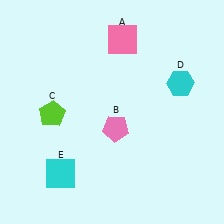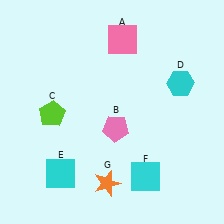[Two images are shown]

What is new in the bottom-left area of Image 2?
An orange star (G) was added in the bottom-left area of Image 2.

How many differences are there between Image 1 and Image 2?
There are 2 differences between the two images.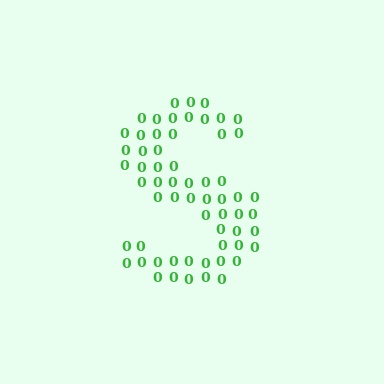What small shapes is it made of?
It is made of small digit 0's.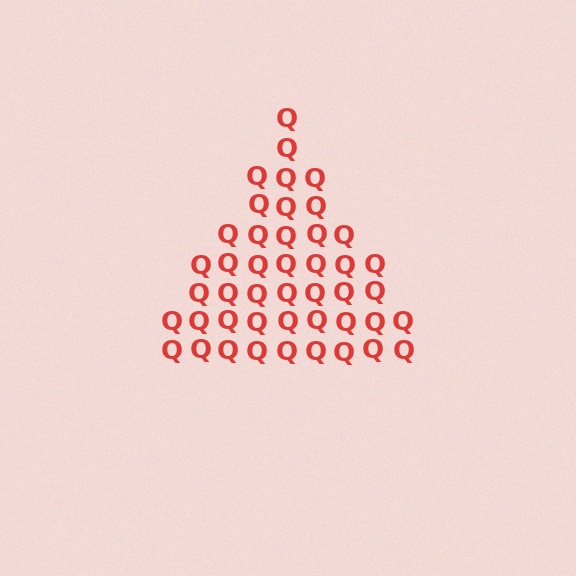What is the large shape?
The large shape is a triangle.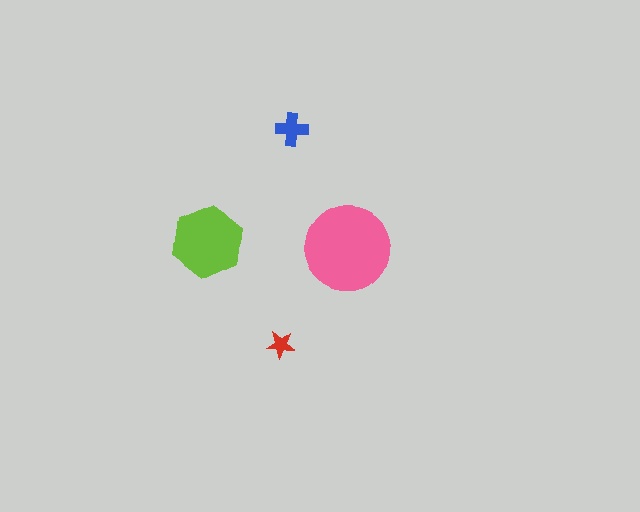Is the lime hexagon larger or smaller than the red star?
Larger.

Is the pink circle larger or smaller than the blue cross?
Larger.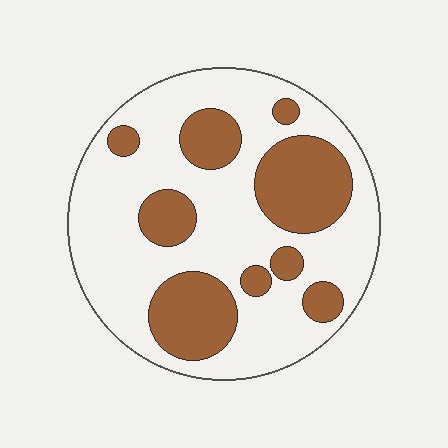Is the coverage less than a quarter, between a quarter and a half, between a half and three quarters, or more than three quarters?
Between a quarter and a half.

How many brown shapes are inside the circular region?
9.